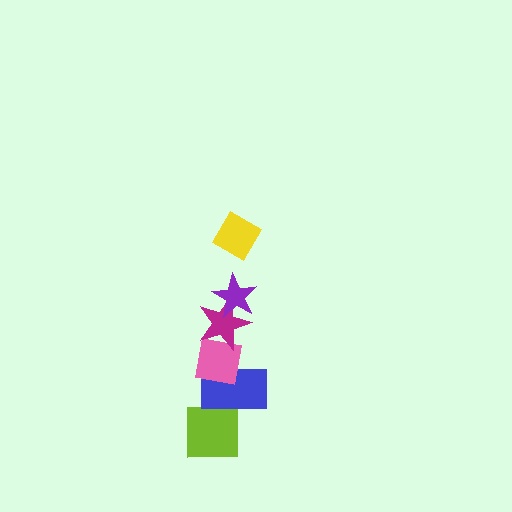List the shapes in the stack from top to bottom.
From top to bottom: the yellow diamond, the purple star, the magenta star, the pink square, the blue rectangle, the lime square.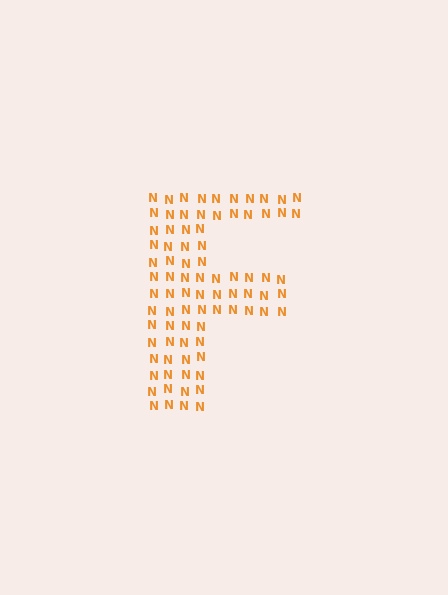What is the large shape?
The large shape is the letter F.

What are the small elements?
The small elements are letter N's.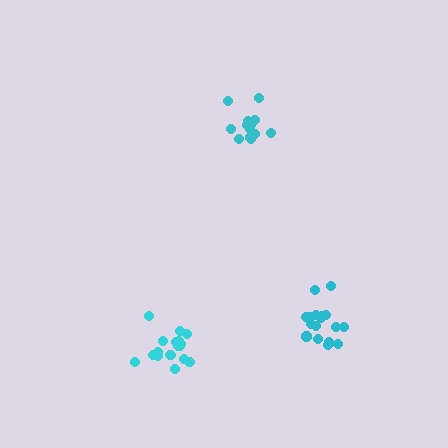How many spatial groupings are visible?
There are 3 spatial groupings.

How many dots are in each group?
Group 1: 17 dots, Group 2: 14 dots, Group 3: 17 dots (48 total).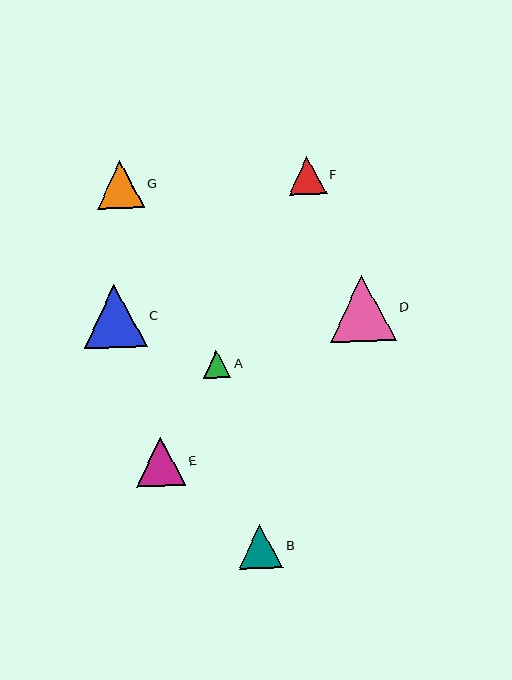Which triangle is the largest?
Triangle D is the largest with a size of approximately 66 pixels.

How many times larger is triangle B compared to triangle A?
Triangle B is approximately 1.6 times the size of triangle A.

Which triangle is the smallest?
Triangle A is the smallest with a size of approximately 27 pixels.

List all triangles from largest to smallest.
From largest to smallest: D, C, E, G, B, F, A.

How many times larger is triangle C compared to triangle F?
Triangle C is approximately 1.7 times the size of triangle F.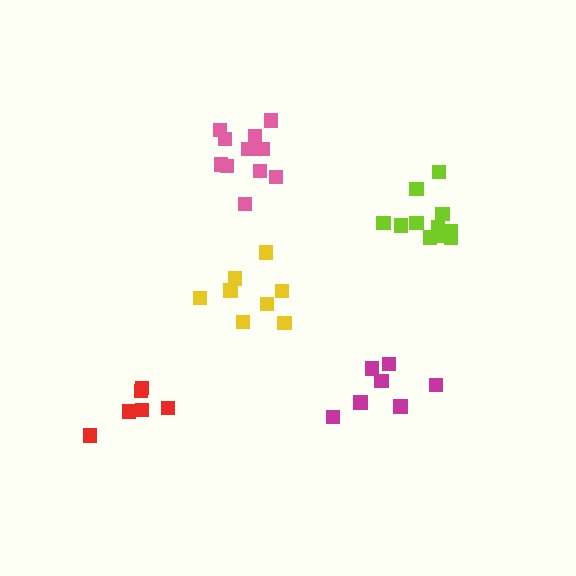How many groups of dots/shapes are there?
There are 5 groups.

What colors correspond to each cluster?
The clusters are colored: yellow, red, pink, magenta, lime.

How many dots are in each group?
Group 1: 8 dots, Group 2: 6 dots, Group 3: 12 dots, Group 4: 7 dots, Group 5: 12 dots (45 total).